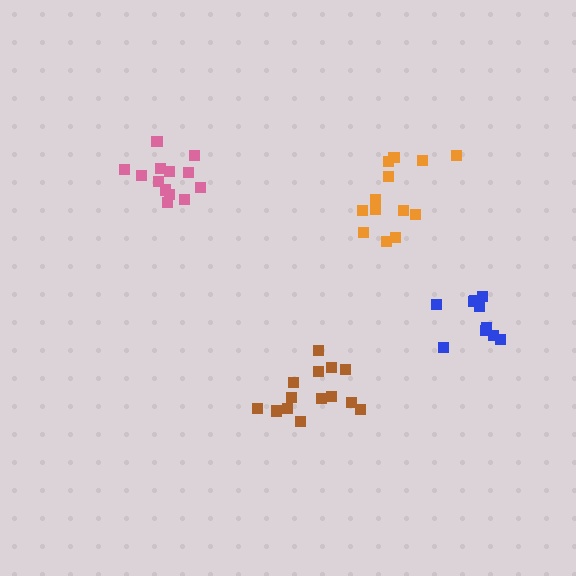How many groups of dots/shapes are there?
There are 4 groups.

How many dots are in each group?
Group 1: 10 dots, Group 2: 14 dots, Group 3: 13 dots, Group 4: 13 dots (50 total).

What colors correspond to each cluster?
The clusters are colored: blue, brown, pink, orange.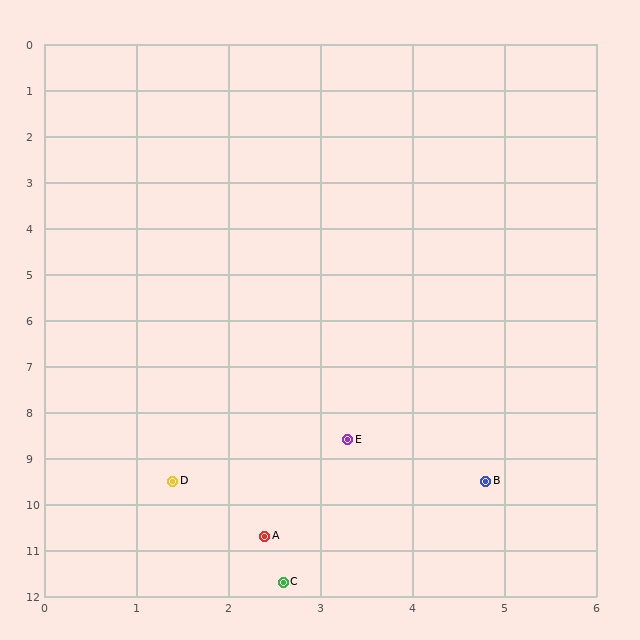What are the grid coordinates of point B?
Point B is at approximately (4.8, 9.5).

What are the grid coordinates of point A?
Point A is at approximately (2.4, 10.7).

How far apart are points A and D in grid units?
Points A and D are about 1.6 grid units apart.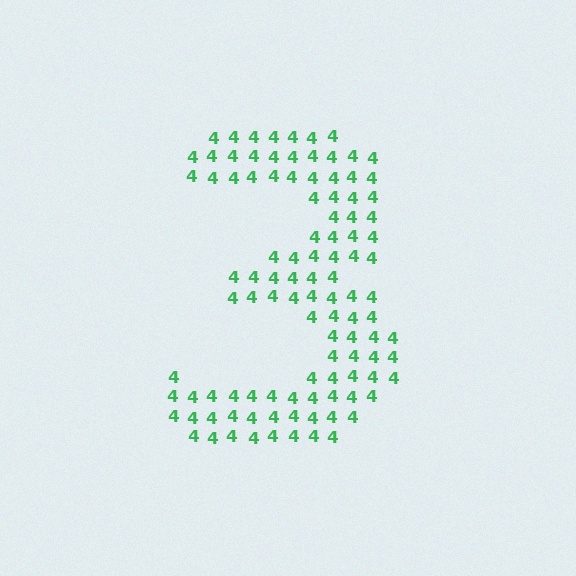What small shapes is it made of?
It is made of small digit 4's.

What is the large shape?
The large shape is the digit 3.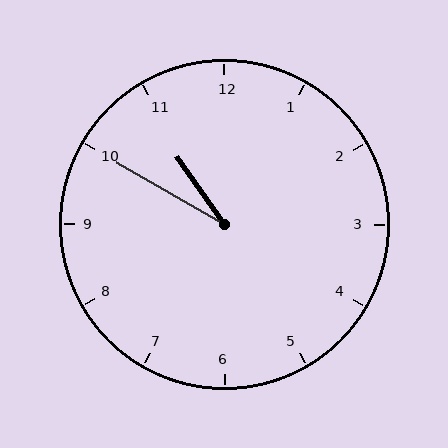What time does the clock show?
10:50.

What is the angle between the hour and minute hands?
Approximately 25 degrees.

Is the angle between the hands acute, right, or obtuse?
It is acute.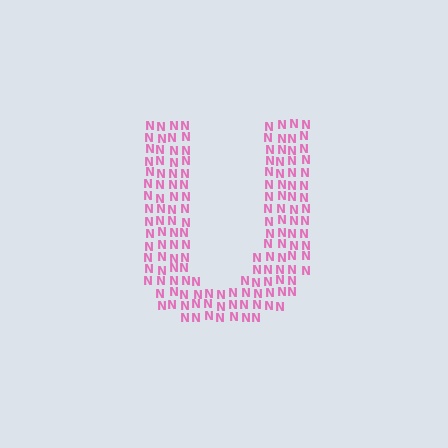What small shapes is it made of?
It is made of small letter N's.